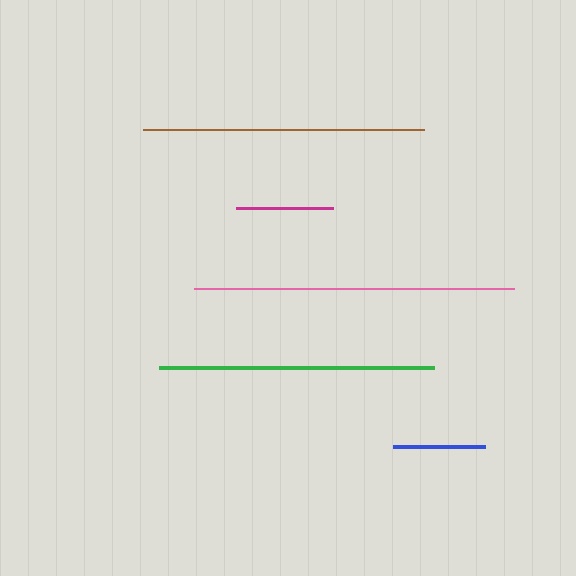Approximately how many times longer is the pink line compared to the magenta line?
The pink line is approximately 3.3 times the length of the magenta line.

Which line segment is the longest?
The pink line is the longest at approximately 319 pixels.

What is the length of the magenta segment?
The magenta segment is approximately 97 pixels long.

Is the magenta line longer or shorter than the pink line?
The pink line is longer than the magenta line.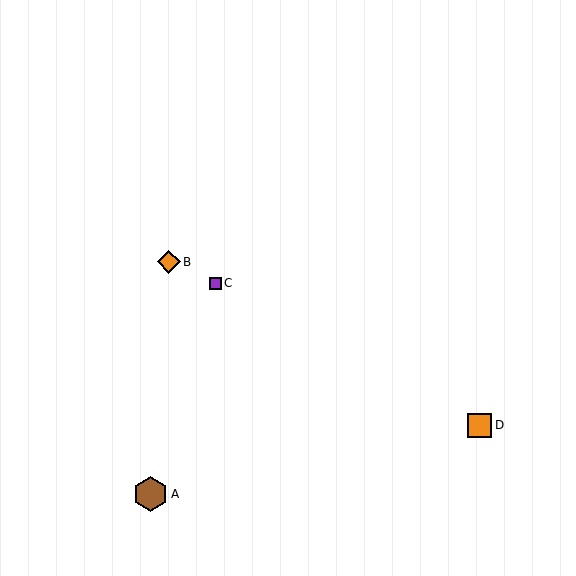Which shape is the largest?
The brown hexagon (labeled A) is the largest.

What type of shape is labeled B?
Shape B is an orange diamond.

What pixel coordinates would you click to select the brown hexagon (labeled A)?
Click at (151, 494) to select the brown hexagon A.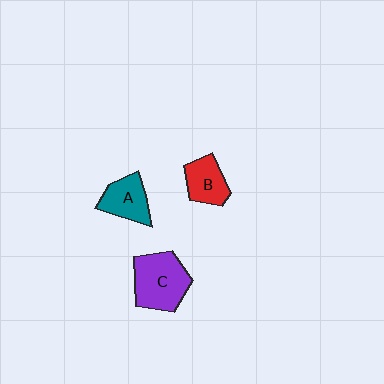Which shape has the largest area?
Shape C (purple).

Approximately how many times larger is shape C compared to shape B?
Approximately 1.6 times.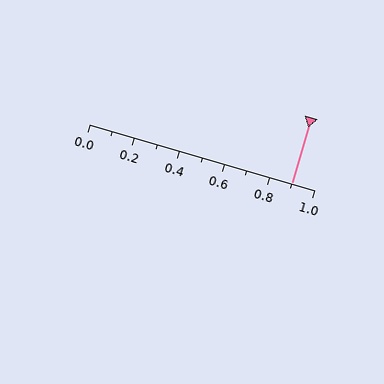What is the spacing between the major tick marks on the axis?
The major ticks are spaced 0.2 apart.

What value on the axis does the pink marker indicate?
The marker indicates approximately 0.9.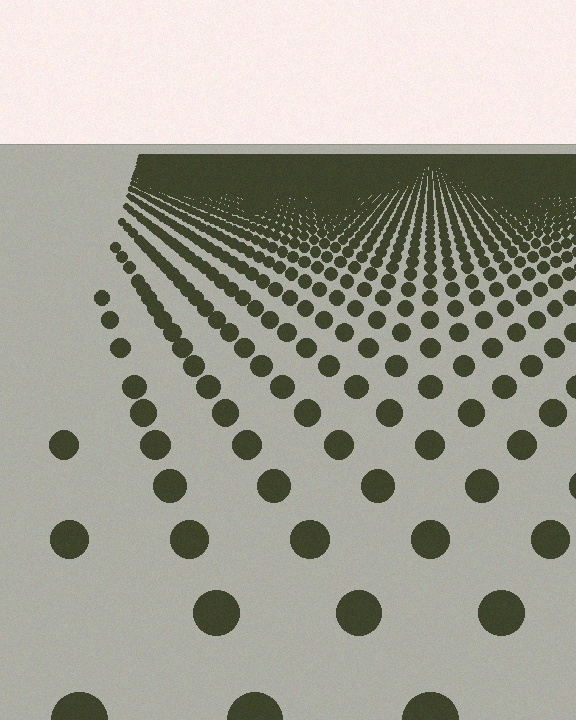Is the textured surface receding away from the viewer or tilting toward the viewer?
The surface is receding away from the viewer. Texture elements get smaller and denser toward the top.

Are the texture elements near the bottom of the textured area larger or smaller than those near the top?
Larger. Near the bottom, elements are closer to the viewer and appear at a bigger on-screen size.